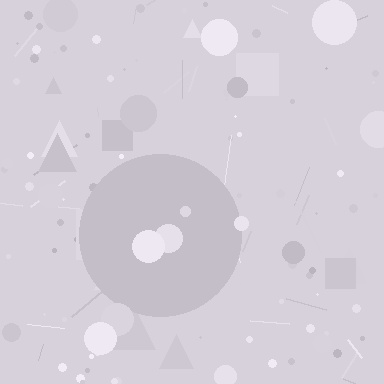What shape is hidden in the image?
A circle is hidden in the image.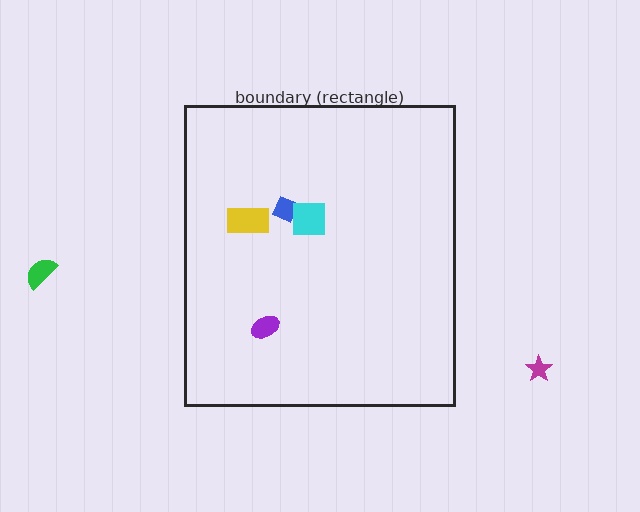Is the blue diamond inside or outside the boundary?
Inside.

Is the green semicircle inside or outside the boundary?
Outside.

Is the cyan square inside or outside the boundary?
Inside.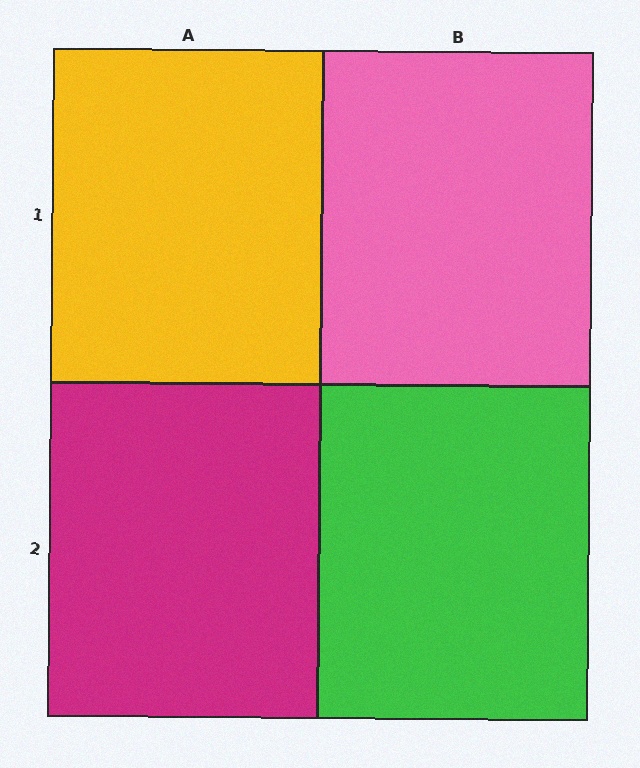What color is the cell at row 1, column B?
Pink.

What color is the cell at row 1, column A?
Yellow.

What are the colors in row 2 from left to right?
Magenta, green.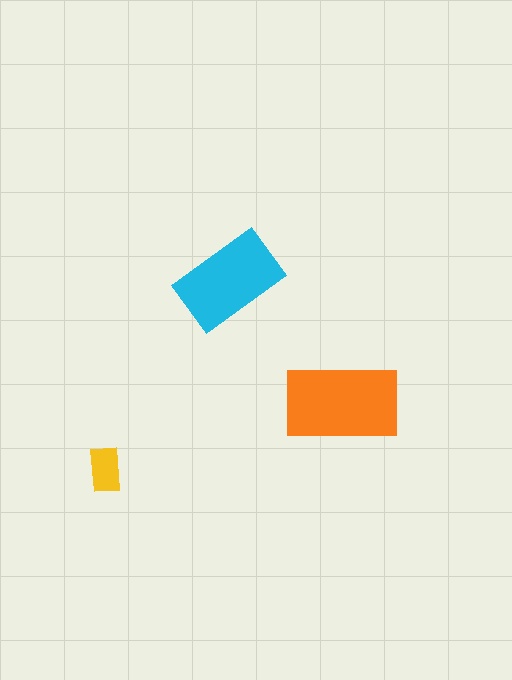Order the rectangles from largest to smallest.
the orange one, the cyan one, the yellow one.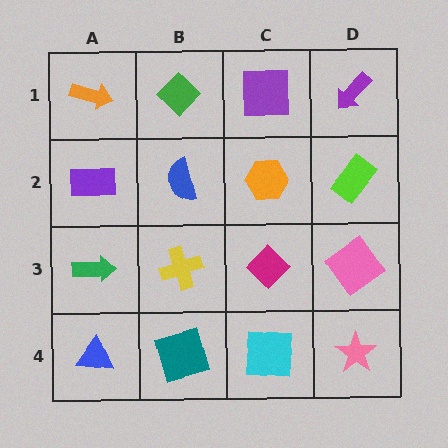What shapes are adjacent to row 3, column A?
A purple rectangle (row 2, column A), a blue triangle (row 4, column A), a yellow cross (row 3, column B).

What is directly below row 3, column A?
A blue triangle.